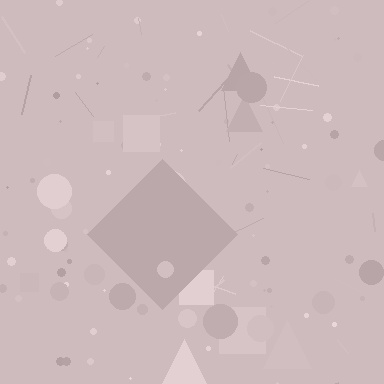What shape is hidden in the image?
A diamond is hidden in the image.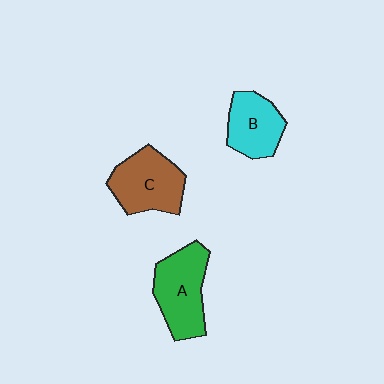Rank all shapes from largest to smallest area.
From largest to smallest: A (green), C (brown), B (cyan).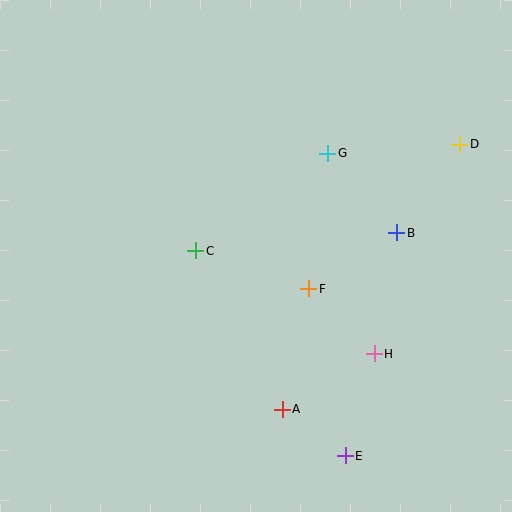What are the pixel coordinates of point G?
Point G is at (328, 153).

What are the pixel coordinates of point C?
Point C is at (196, 251).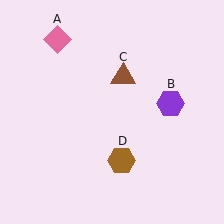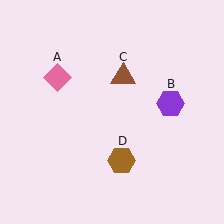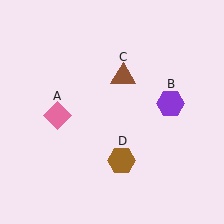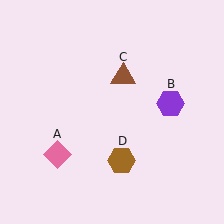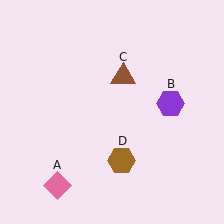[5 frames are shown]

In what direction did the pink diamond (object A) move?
The pink diamond (object A) moved down.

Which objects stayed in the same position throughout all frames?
Purple hexagon (object B) and brown triangle (object C) and brown hexagon (object D) remained stationary.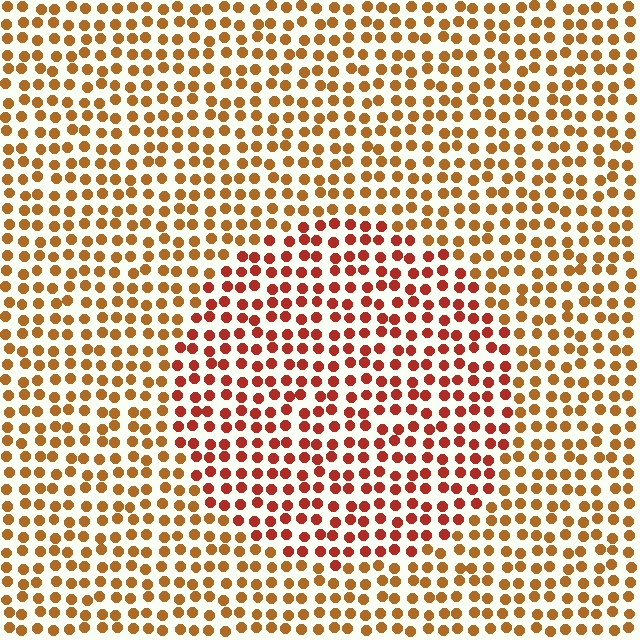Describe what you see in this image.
The image is filled with small brown elements in a uniform arrangement. A circle-shaped region is visible where the elements are tinted to a slightly different hue, forming a subtle color boundary.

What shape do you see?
I see a circle.